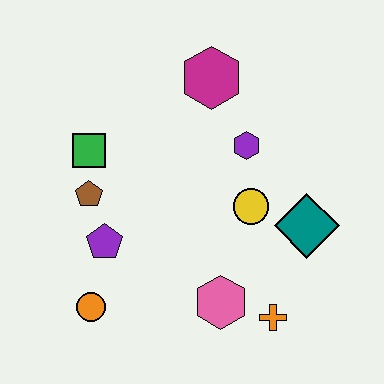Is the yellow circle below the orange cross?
No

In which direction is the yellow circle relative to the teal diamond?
The yellow circle is to the left of the teal diamond.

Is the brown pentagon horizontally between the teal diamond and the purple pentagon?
No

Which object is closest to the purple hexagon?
The yellow circle is closest to the purple hexagon.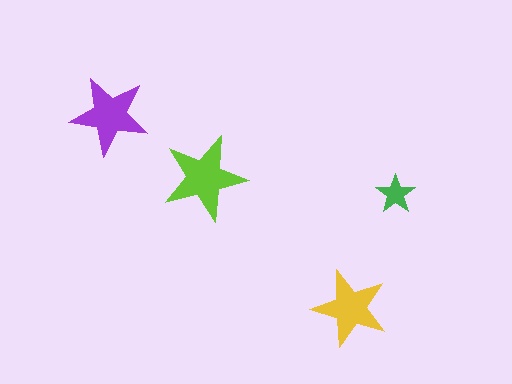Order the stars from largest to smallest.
the lime one, the purple one, the yellow one, the green one.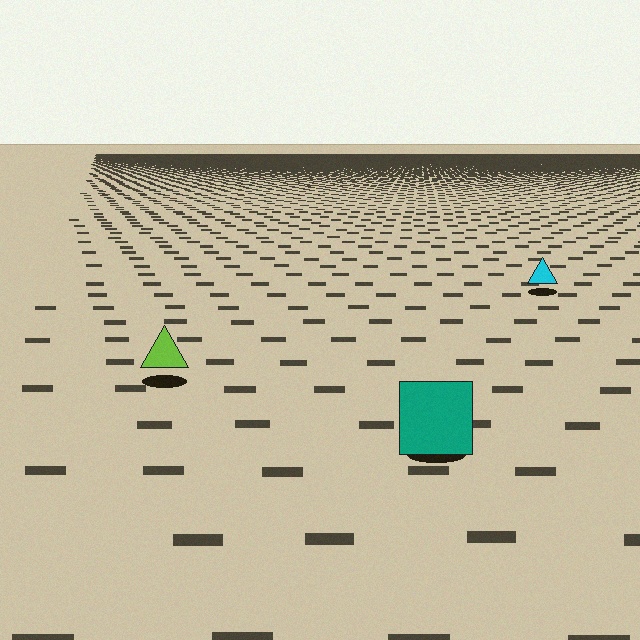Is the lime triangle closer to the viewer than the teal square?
No. The teal square is closer — you can tell from the texture gradient: the ground texture is coarser near it.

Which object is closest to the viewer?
The teal square is closest. The texture marks near it are larger and more spread out.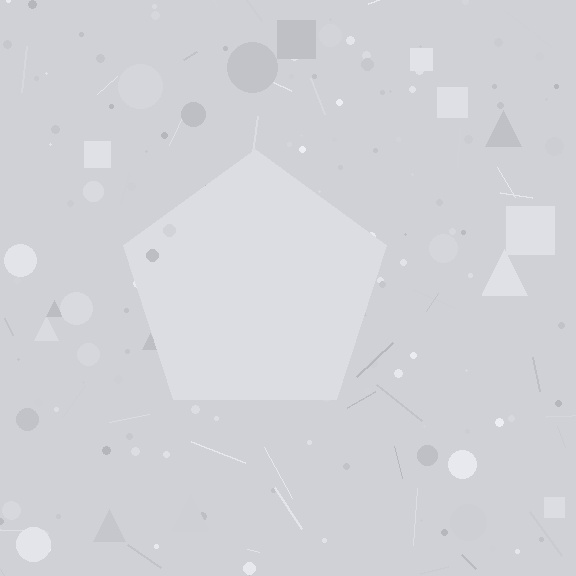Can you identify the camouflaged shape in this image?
The camouflaged shape is a pentagon.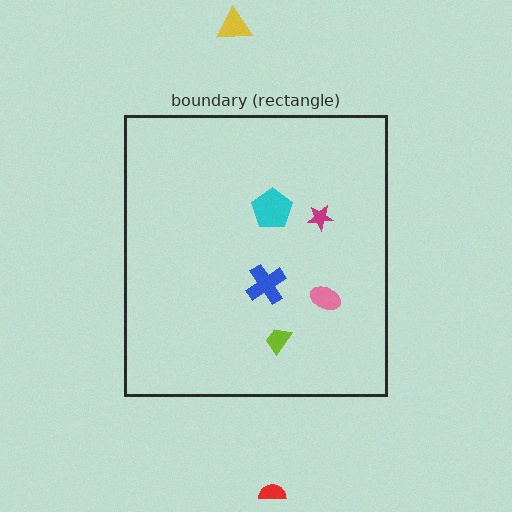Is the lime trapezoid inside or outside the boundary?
Inside.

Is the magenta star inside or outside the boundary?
Inside.